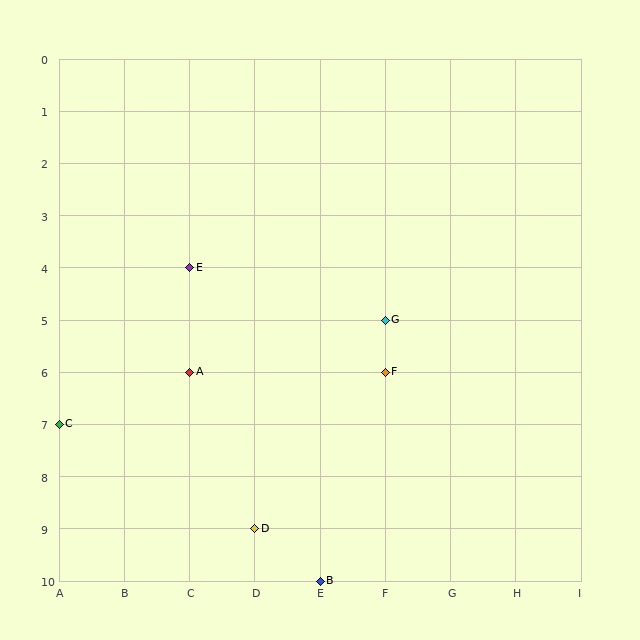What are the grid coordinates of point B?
Point B is at grid coordinates (E, 10).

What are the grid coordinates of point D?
Point D is at grid coordinates (D, 9).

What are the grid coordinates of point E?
Point E is at grid coordinates (C, 4).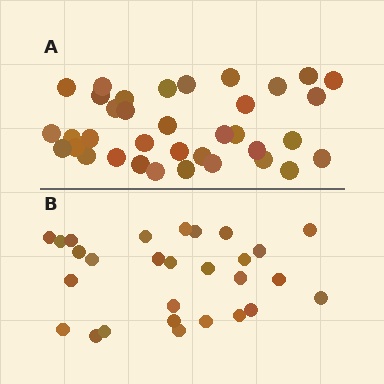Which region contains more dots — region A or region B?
Region A (the top region) has more dots.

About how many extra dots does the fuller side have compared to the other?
Region A has roughly 8 or so more dots than region B.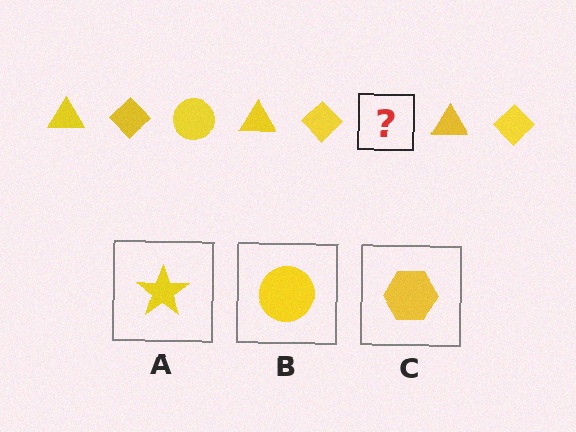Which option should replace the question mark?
Option B.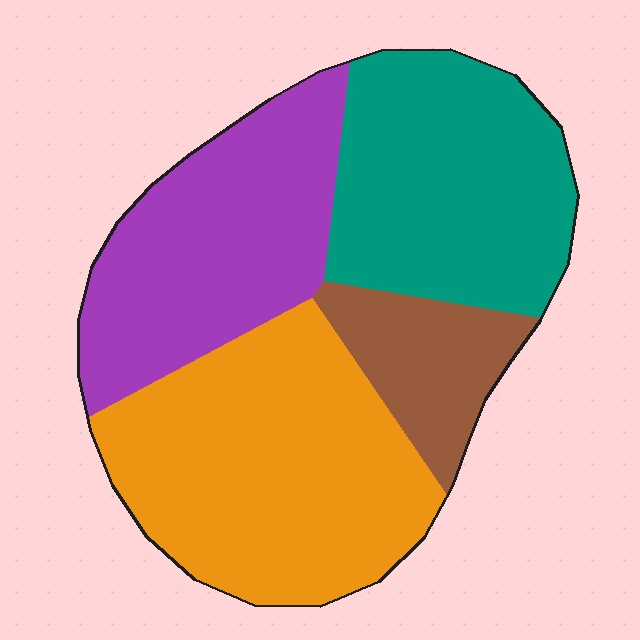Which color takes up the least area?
Brown, at roughly 10%.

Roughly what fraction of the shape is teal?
Teal takes up about one quarter (1/4) of the shape.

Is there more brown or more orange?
Orange.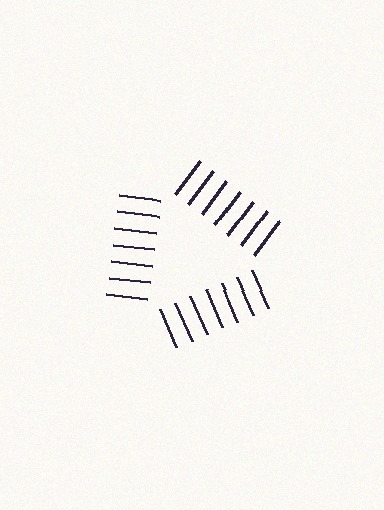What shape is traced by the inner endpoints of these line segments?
An illusory triangle — the line segments terminate on its edges but no continuous stroke is drawn.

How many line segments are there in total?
21 — 7 along each of the 3 edges.